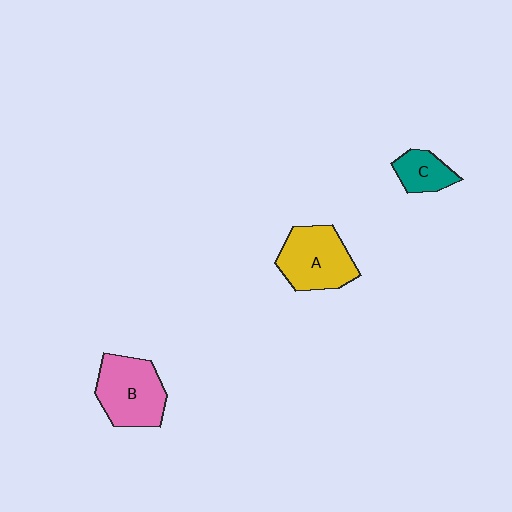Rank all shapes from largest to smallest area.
From largest to smallest: B (pink), A (yellow), C (teal).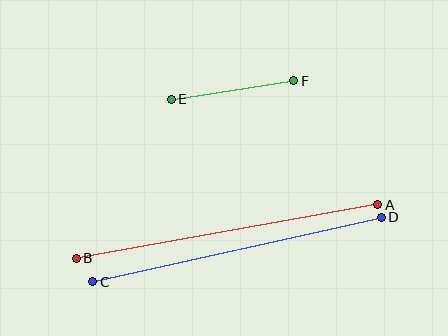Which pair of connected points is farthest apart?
Points A and B are farthest apart.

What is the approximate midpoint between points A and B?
The midpoint is at approximately (227, 232) pixels.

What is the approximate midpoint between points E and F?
The midpoint is at approximately (232, 90) pixels.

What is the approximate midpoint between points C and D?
The midpoint is at approximately (237, 250) pixels.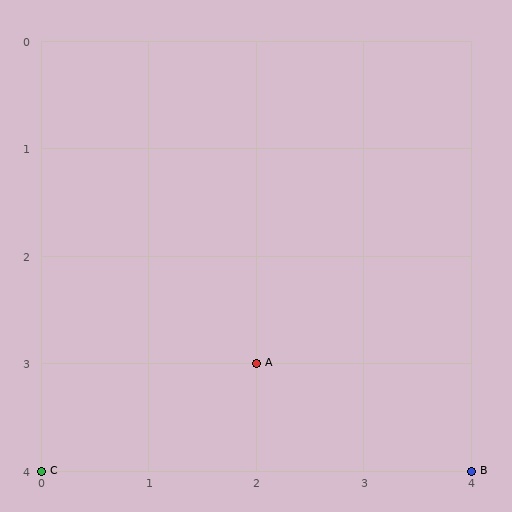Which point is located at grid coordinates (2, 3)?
Point A is at (2, 3).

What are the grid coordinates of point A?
Point A is at grid coordinates (2, 3).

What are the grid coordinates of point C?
Point C is at grid coordinates (0, 4).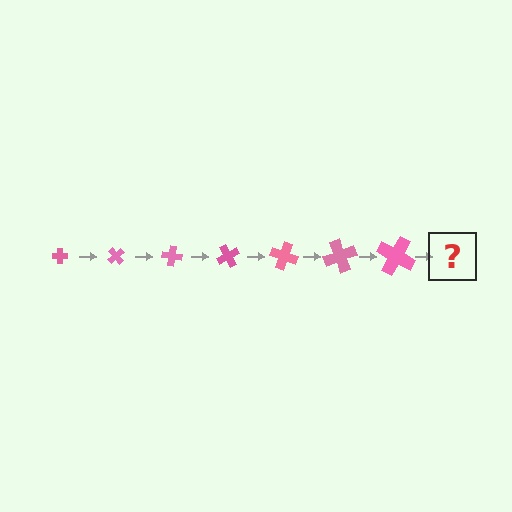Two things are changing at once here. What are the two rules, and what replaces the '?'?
The two rules are that the cross grows larger each step and it rotates 50 degrees each step. The '?' should be a cross, larger than the previous one and rotated 350 degrees from the start.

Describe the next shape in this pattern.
It should be a cross, larger than the previous one and rotated 350 degrees from the start.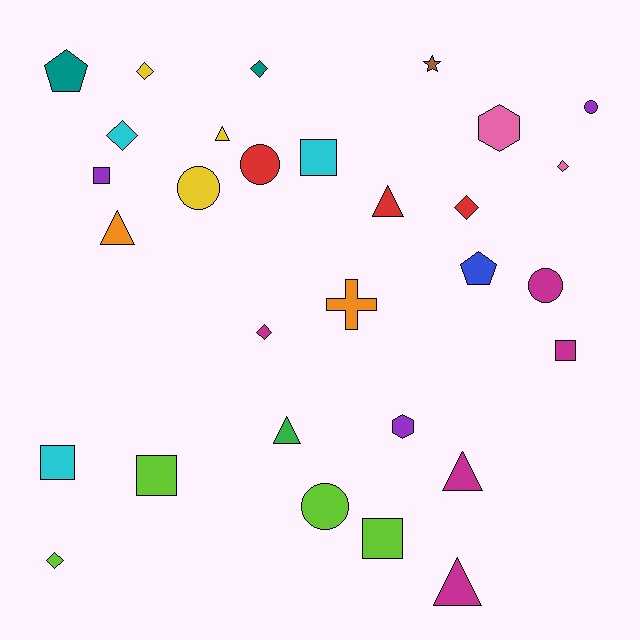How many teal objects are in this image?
There are 2 teal objects.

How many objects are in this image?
There are 30 objects.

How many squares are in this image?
There are 6 squares.